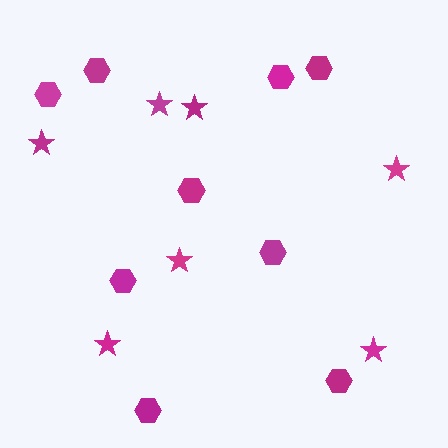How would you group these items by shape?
There are 2 groups: one group of stars (7) and one group of hexagons (9).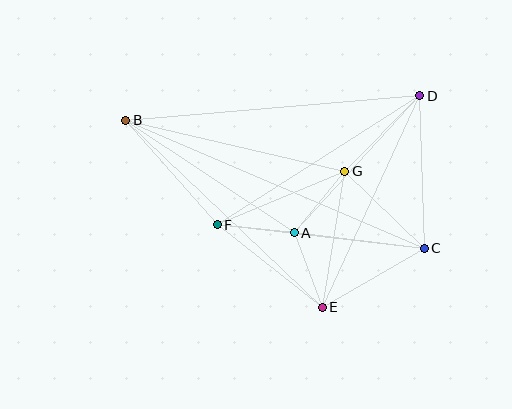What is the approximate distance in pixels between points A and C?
The distance between A and C is approximately 131 pixels.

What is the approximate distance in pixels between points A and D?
The distance between A and D is approximately 186 pixels.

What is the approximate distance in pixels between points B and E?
The distance between B and E is approximately 271 pixels.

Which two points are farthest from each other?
Points B and C are farthest from each other.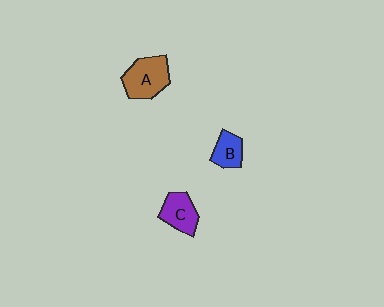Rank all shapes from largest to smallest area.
From largest to smallest: A (brown), C (purple), B (blue).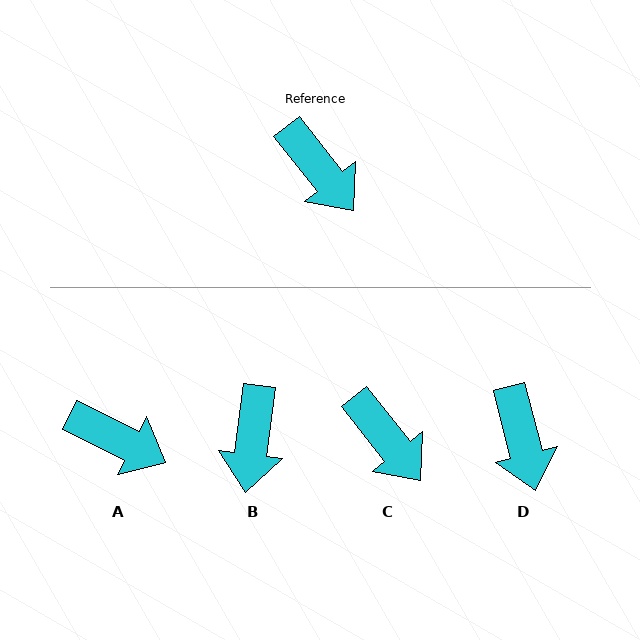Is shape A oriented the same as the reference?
No, it is off by about 26 degrees.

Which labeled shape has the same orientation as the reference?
C.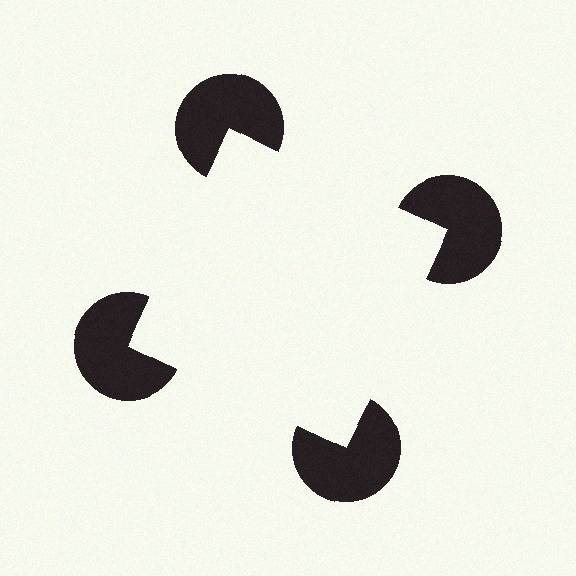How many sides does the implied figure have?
4 sides.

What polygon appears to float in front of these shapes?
An illusory square — its edges are inferred from the aligned wedge cuts in the pac-man discs, not physically drawn.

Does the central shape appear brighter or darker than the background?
It typically appears slightly brighter than the background, even though no actual brightness change is drawn.